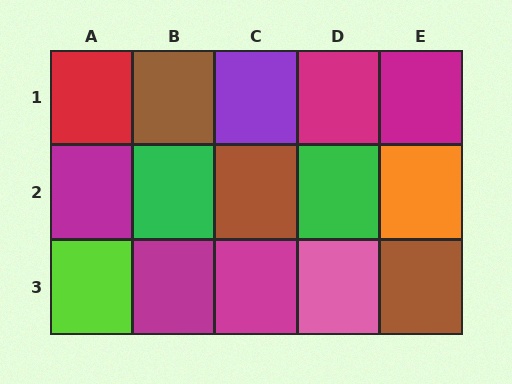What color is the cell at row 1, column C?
Purple.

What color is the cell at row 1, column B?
Brown.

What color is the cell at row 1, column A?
Red.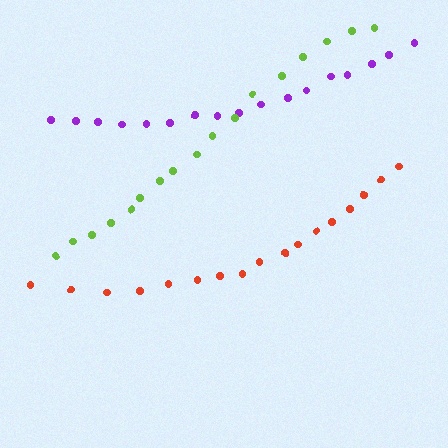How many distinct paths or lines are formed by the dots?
There are 3 distinct paths.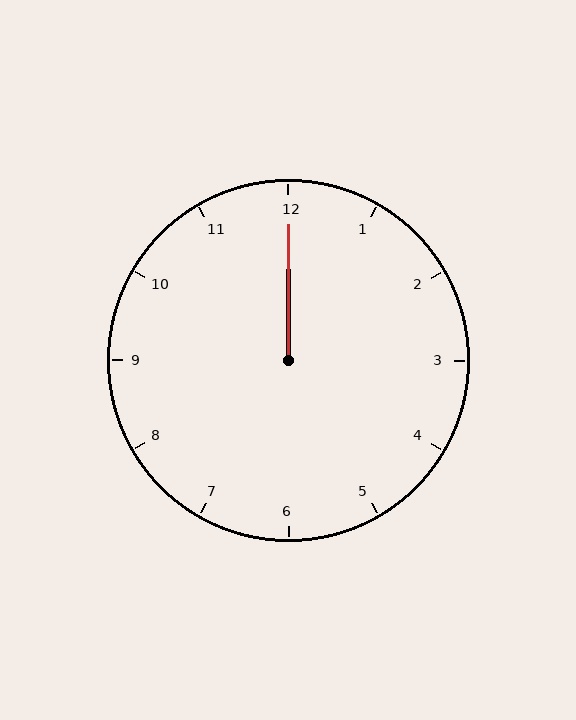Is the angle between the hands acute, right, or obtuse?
It is acute.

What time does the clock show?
12:00.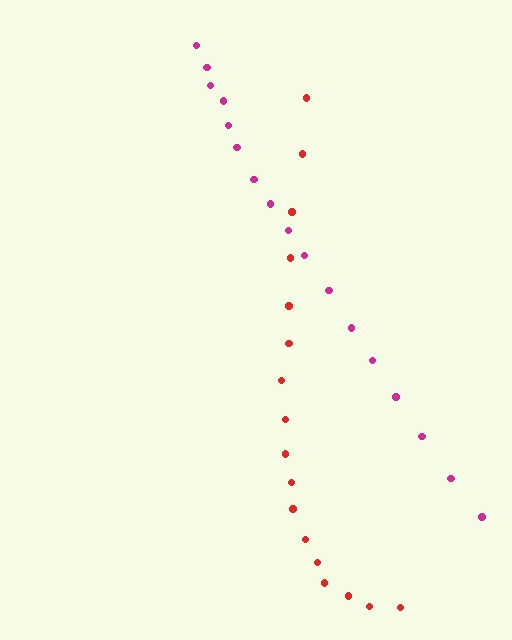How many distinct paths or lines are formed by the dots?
There are 2 distinct paths.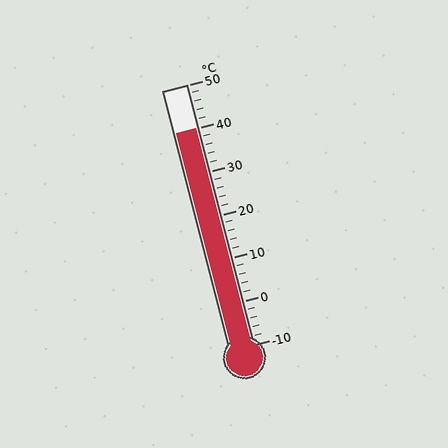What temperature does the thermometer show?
The thermometer shows approximately 40°C.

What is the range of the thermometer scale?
The thermometer scale ranges from -10°C to 50°C.